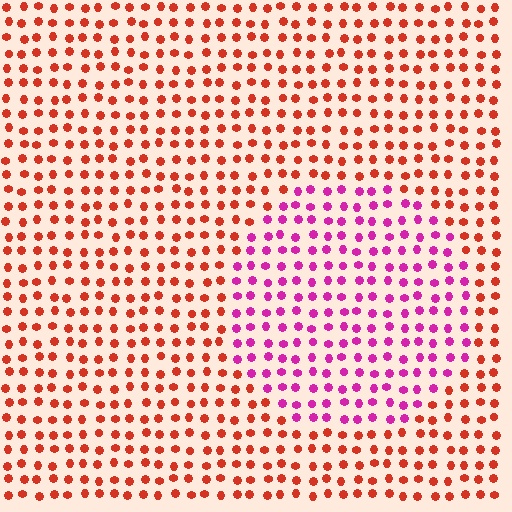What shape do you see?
I see a circle.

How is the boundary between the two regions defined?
The boundary is defined purely by a slight shift in hue (about 53 degrees). Spacing, size, and orientation are identical on both sides.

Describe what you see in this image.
The image is filled with small red elements in a uniform arrangement. A circle-shaped region is visible where the elements are tinted to a slightly different hue, forming a subtle color boundary.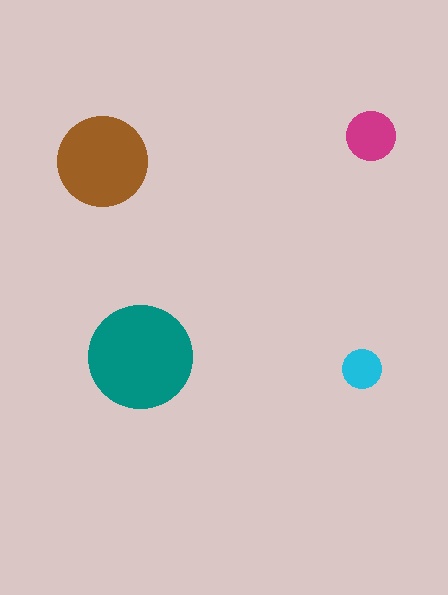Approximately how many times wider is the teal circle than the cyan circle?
About 2.5 times wider.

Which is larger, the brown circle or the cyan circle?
The brown one.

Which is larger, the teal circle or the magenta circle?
The teal one.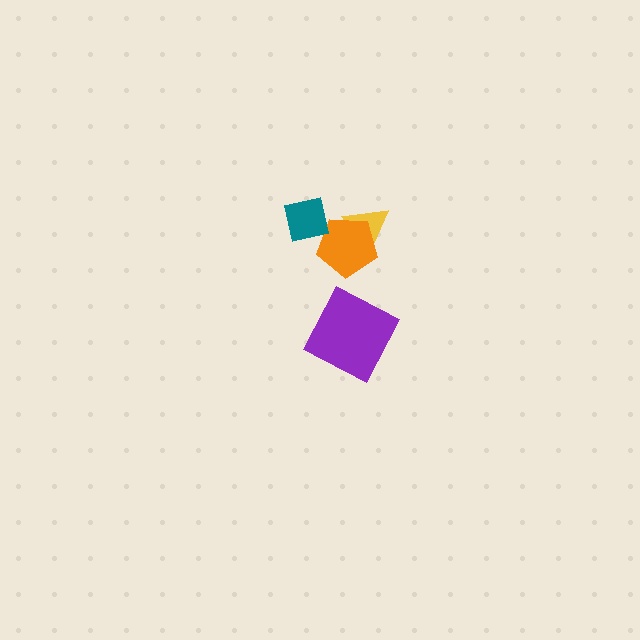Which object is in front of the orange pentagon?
The teal square is in front of the orange pentagon.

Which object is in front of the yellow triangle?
The orange pentagon is in front of the yellow triangle.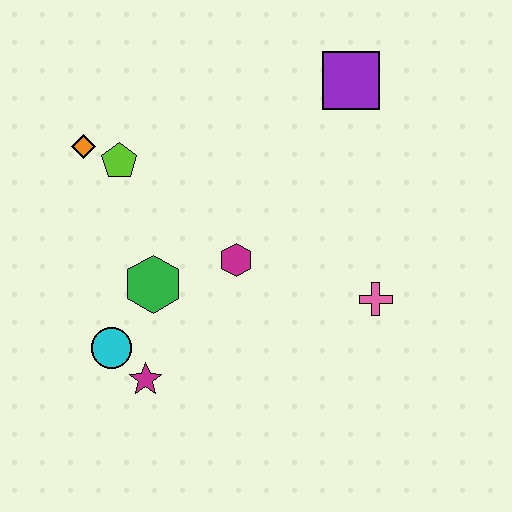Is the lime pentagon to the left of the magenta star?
Yes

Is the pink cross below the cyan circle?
No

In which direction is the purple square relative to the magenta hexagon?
The purple square is above the magenta hexagon.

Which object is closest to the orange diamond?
The lime pentagon is closest to the orange diamond.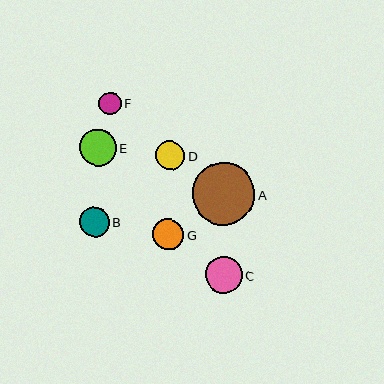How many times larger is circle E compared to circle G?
Circle E is approximately 1.2 times the size of circle G.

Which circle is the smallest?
Circle F is the smallest with a size of approximately 22 pixels.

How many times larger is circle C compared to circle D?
Circle C is approximately 1.3 times the size of circle D.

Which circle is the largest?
Circle A is the largest with a size of approximately 63 pixels.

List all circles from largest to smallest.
From largest to smallest: A, E, C, G, B, D, F.